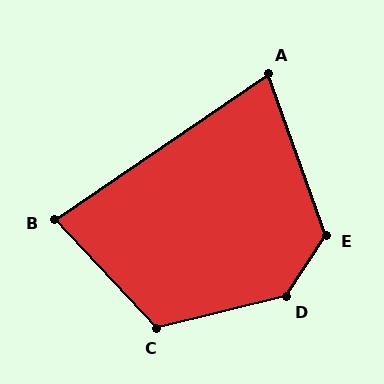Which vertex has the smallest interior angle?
A, at approximately 75 degrees.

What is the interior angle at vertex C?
Approximately 120 degrees (obtuse).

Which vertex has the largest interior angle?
D, at approximately 137 degrees.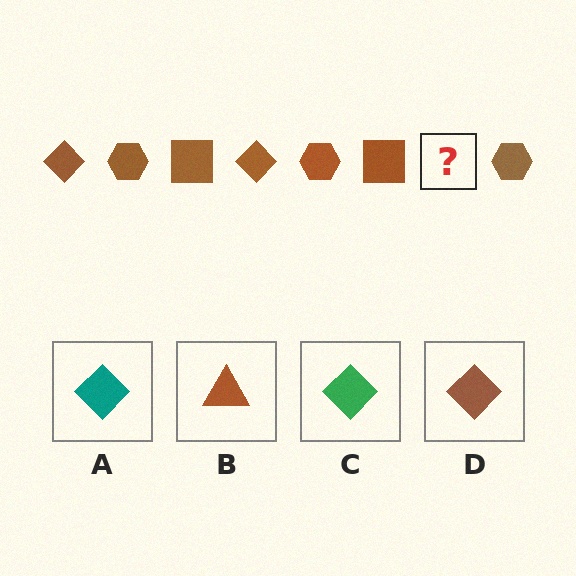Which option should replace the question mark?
Option D.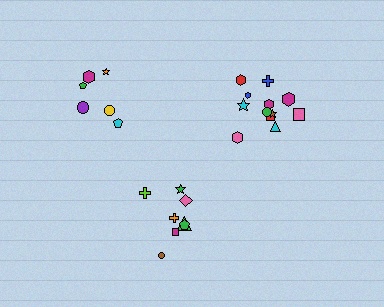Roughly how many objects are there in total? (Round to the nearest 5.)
Roughly 25 objects in total.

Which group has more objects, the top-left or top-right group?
The top-right group.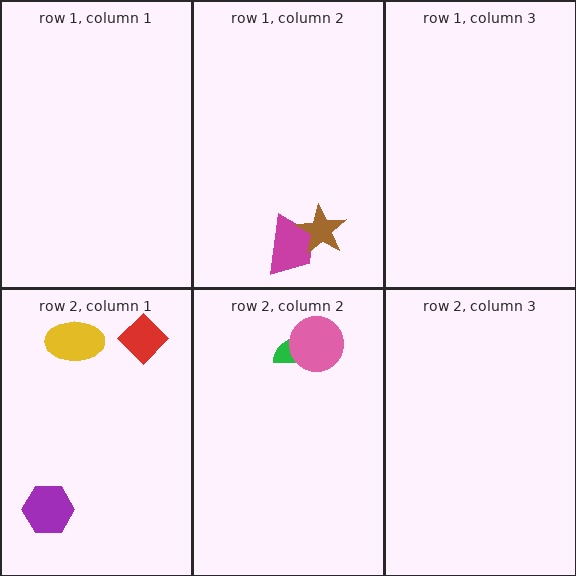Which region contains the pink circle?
The row 2, column 2 region.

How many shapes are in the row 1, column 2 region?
2.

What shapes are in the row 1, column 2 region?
The magenta trapezoid, the brown star.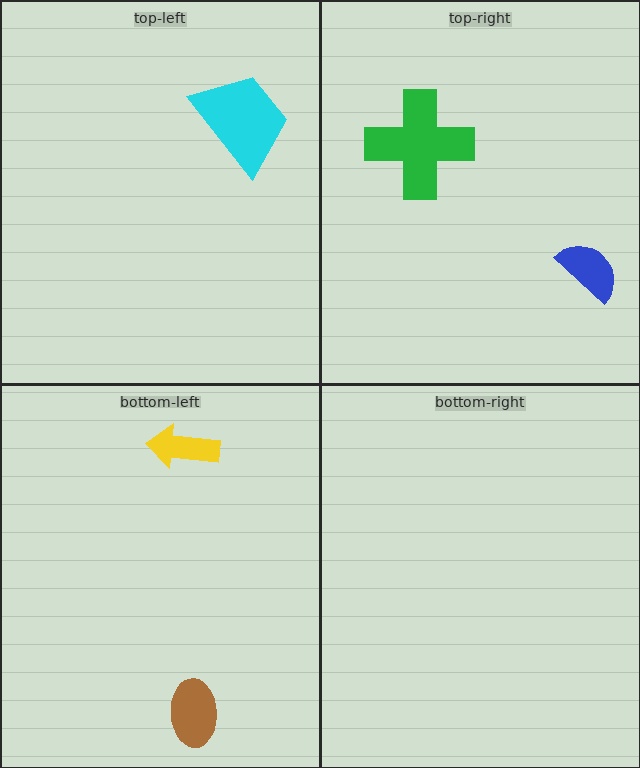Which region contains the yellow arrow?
The bottom-left region.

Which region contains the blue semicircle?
The top-right region.